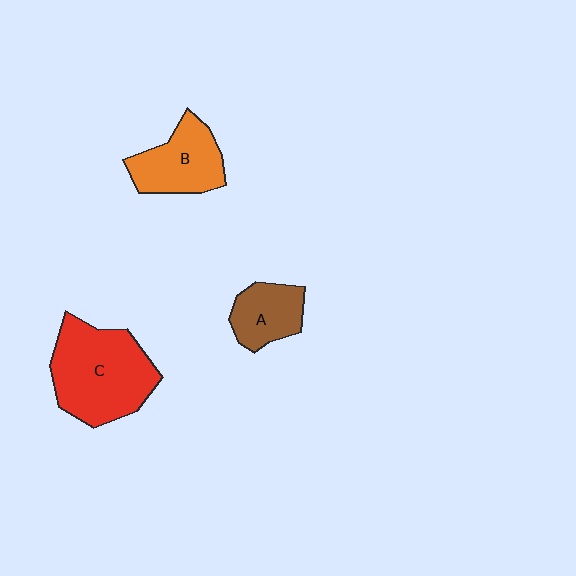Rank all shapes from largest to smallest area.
From largest to smallest: C (red), B (orange), A (brown).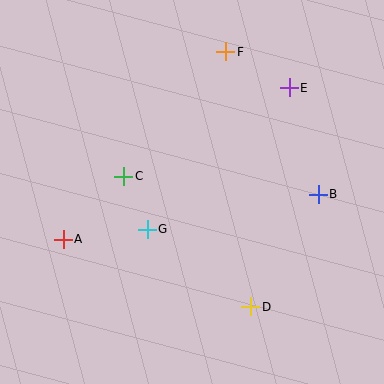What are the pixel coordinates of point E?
Point E is at (289, 88).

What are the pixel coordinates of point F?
Point F is at (226, 52).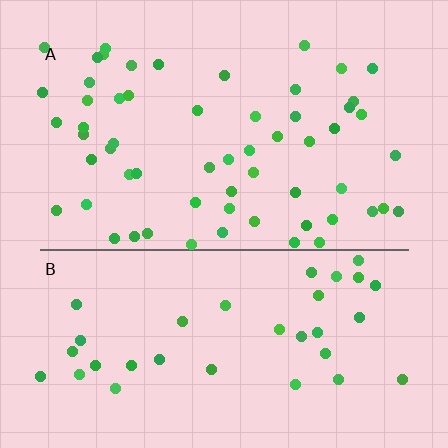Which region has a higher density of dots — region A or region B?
A (the top).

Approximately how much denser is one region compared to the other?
Approximately 1.7× — region A over region B.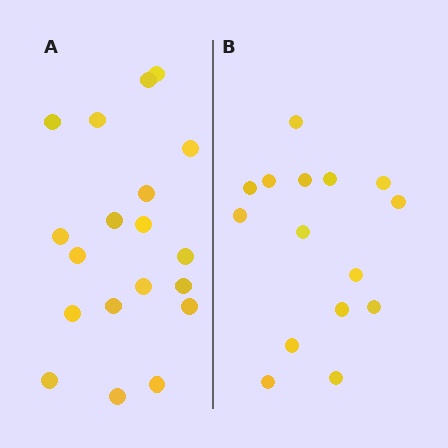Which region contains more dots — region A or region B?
Region A (the left region) has more dots.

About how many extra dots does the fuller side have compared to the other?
Region A has about 4 more dots than region B.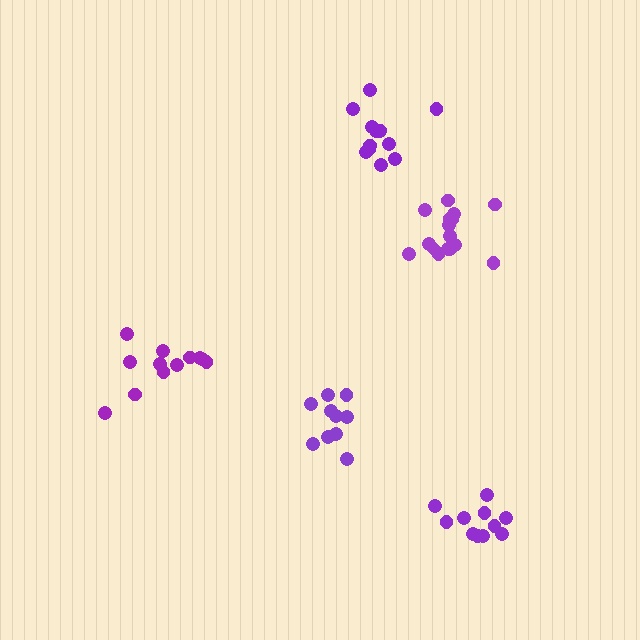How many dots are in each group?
Group 1: 12 dots, Group 2: 16 dots, Group 3: 10 dots, Group 4: 13 dots, Group 5: 11 dots (62 total).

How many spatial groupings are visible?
There are 5 spatial groupings.